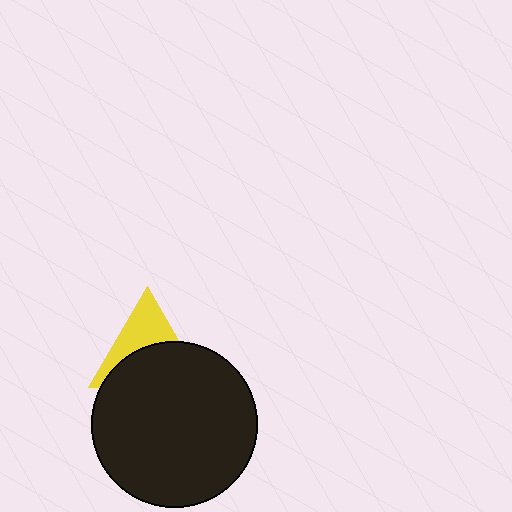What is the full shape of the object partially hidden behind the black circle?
The partially hidden object is a yellow triangle.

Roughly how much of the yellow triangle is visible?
A small part of it is visible (roughly 45%).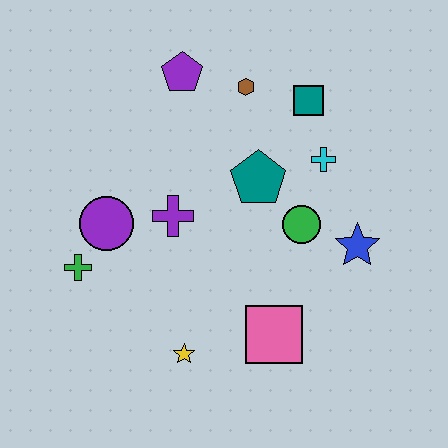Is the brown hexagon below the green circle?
No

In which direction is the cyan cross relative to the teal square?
The cyan cross is below the teal square.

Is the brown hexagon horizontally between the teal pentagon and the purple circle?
Yes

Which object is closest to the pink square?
The yellow star is closest to the pink square.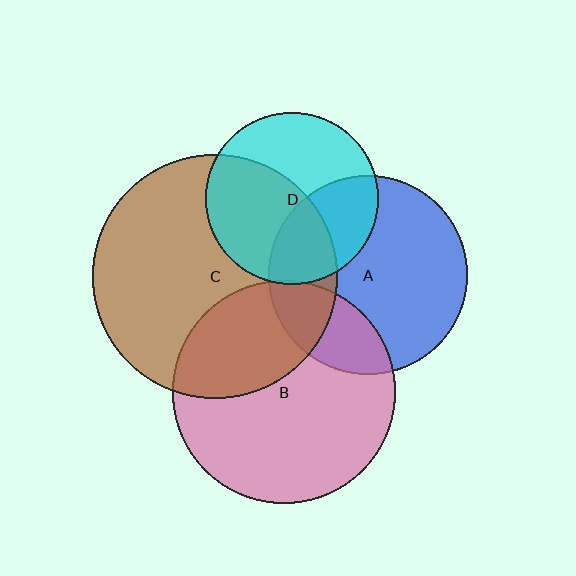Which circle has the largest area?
Circle C (brown).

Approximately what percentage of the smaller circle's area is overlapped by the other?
Approximately 25%.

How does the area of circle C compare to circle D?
Approximately 2.0 times.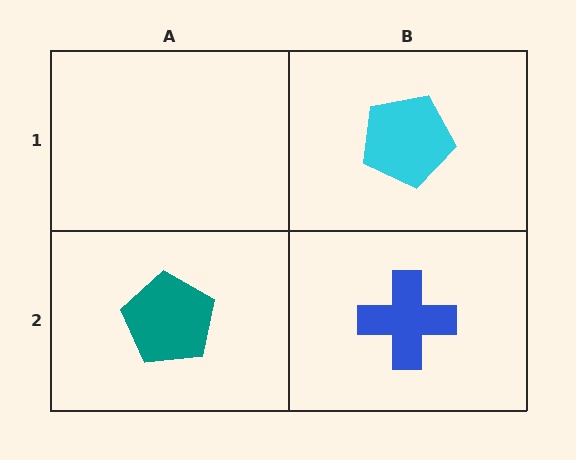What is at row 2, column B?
A blue cross.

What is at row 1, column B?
A cyan pentagon.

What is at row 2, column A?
A teal pentagon.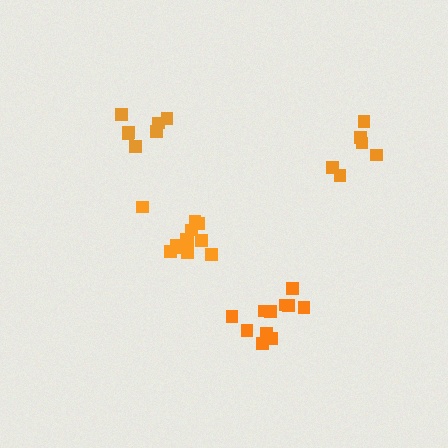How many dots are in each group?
Group 1: 7 dots, Group 2: 12 dots, Group 3: 6 dots, Group 4: 11 dots (36 total).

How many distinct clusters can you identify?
There are 4 distinct clusters.